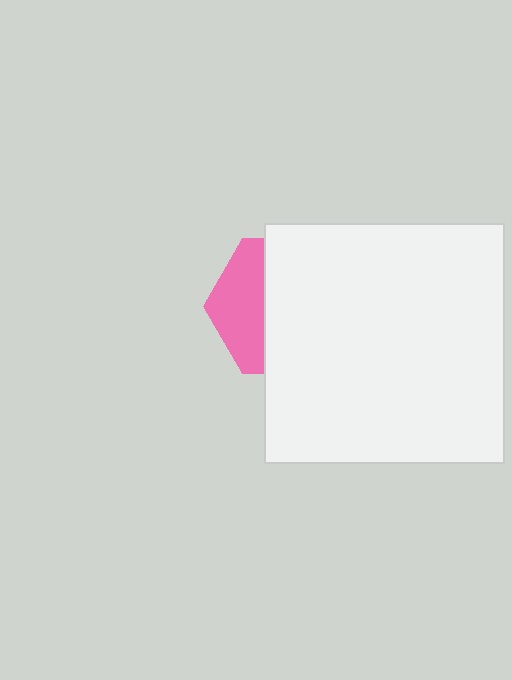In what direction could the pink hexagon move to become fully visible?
The pink hexagon could move left. That would shift it out from behind the white square entirely.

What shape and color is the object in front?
The object in front is a white square.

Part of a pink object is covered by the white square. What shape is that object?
It is a hexagon.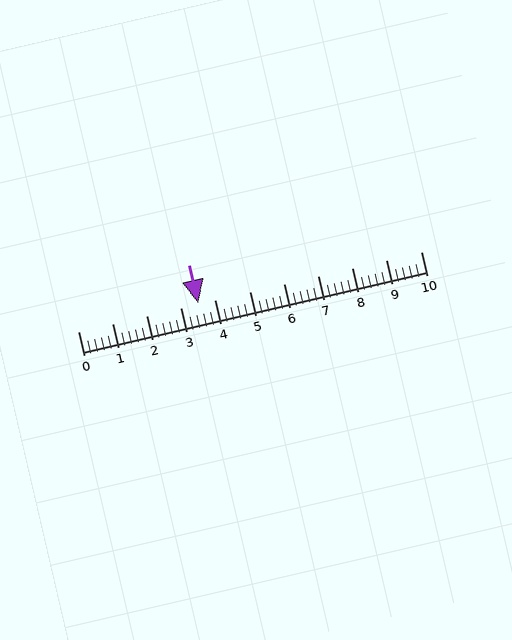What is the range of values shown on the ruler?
The ruler shows values from 0 to 10.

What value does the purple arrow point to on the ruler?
The purple arrow points to approximately 3.5.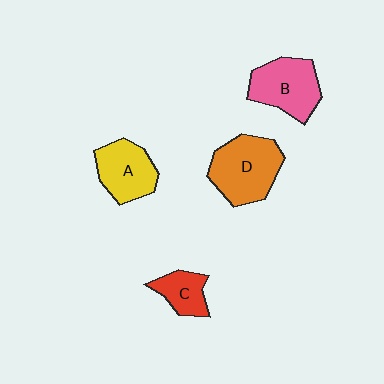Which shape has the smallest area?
Shape C (red).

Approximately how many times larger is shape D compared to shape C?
Approximately 2.0 times.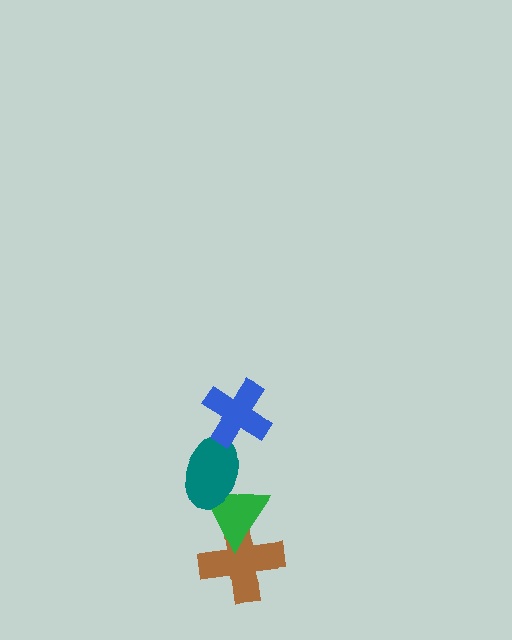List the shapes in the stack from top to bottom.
From top to bottom: the blue cross, the teal ellipse, the green triangle, the brown cross.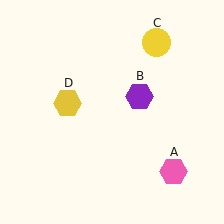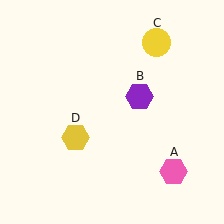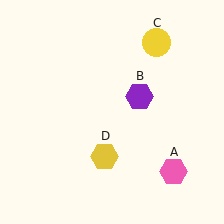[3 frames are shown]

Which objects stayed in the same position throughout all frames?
Pink hexagon (object A) and purple hexagon (object B) and yellow circle (object C) remained stationary.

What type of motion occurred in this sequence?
The yellow hexagon (object D) rotated counterclockwise around the center of the scene.